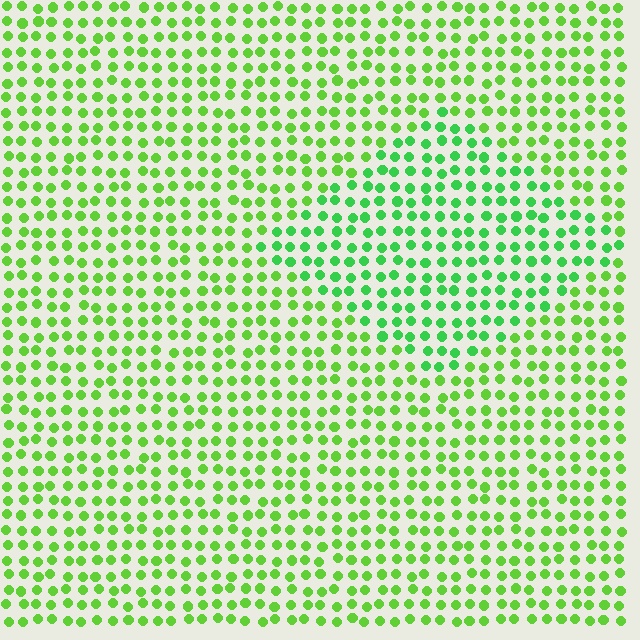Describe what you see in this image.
The image is filled with small lime elements in a uniform arrangement. A diamond-shaped region is visible where the elements are tinted to a slightly different hue, forming a subtle color boundary.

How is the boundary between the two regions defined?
The boundary is defined purely by a slight shift in hue (about 26 degrees). Spacing, size, and orientation are identical on both sides.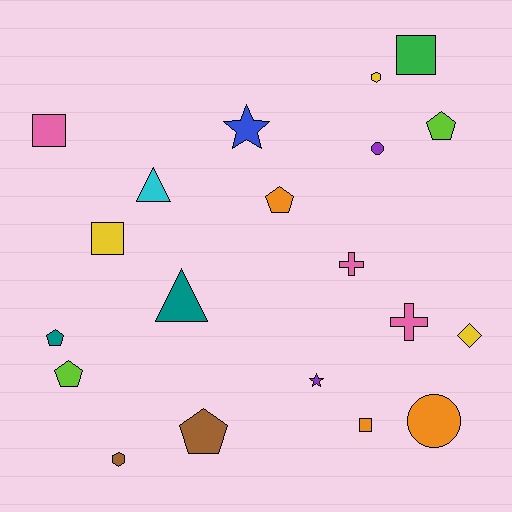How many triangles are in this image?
There are 2 triangles.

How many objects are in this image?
There are 20 objects.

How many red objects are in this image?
There are no red objects.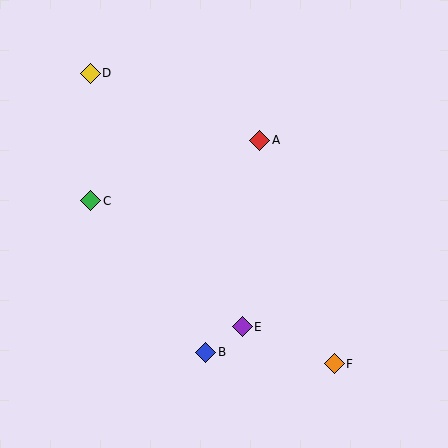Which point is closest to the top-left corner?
Point D is closest to the top-left corner.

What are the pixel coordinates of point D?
Point D is at (90, 73).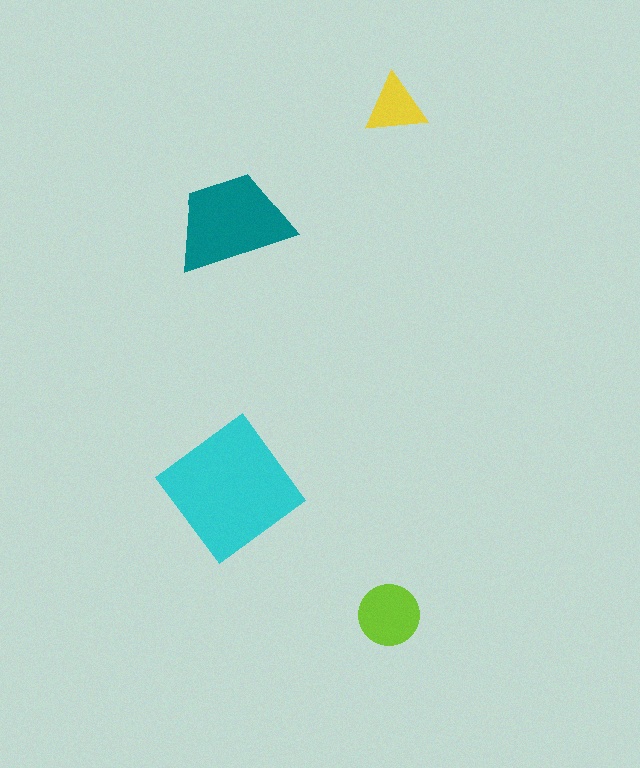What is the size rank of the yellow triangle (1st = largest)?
4th.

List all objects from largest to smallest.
The cyan diamond, the teal trapezoid, the lime circle, the yellow triangle.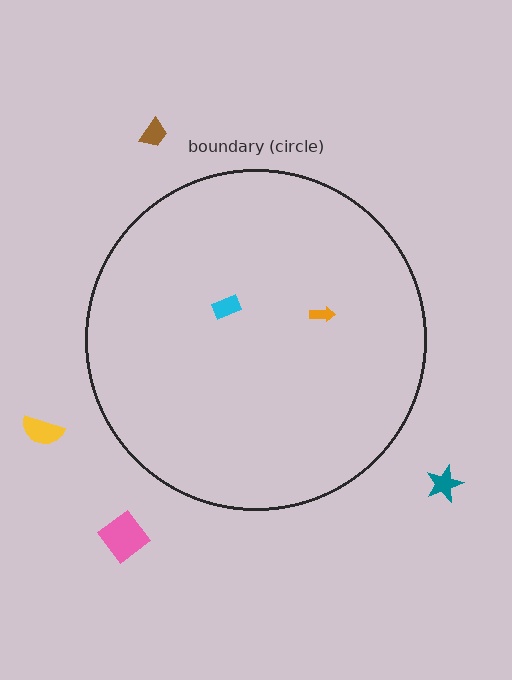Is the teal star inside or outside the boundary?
Outside.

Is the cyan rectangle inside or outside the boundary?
Inside.